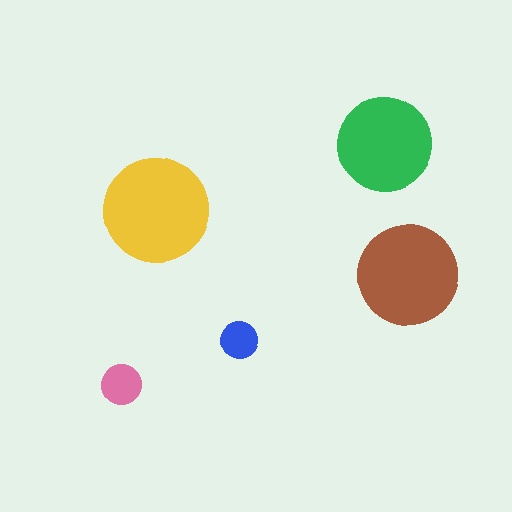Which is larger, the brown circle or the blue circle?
The brown one.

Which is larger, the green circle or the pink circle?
The green one.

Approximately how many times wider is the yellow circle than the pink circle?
About 2.5 times wider.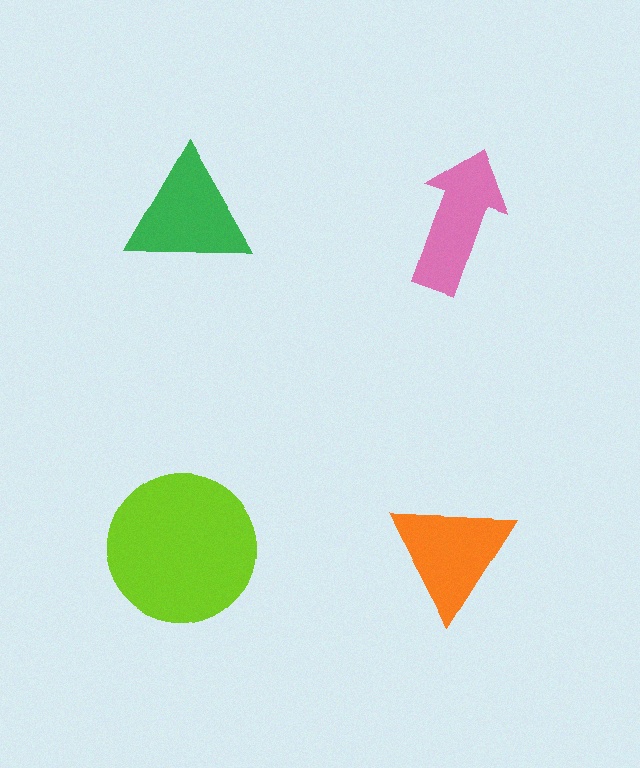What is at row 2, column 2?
An orange triangle.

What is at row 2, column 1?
A lime circle.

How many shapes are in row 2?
2 shapes.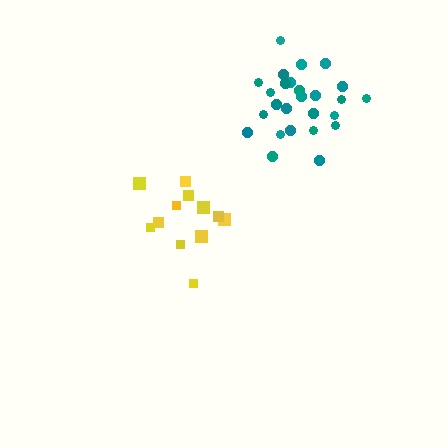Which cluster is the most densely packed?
Teal.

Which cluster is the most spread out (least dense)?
Yellow.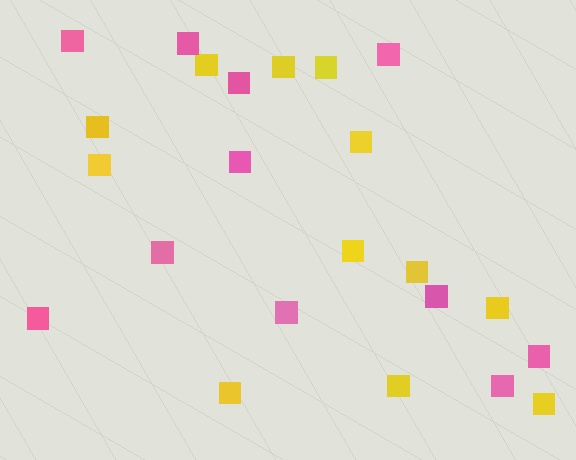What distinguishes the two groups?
There are 2 groups: one group of yellow squares (12) and one group of pink squares (11).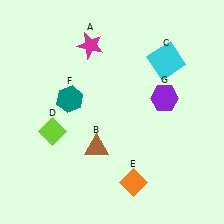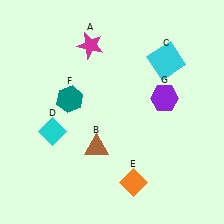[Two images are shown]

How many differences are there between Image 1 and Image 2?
There is 1 difference between the two images.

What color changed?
The diamond (D) changed from lime in Image 1 to cyan in Image 2.